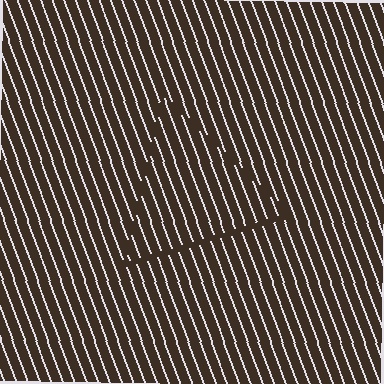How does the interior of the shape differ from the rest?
The interior of the shape contains the same grating, shifted by half a period — the contour is defined by the phase discontinuity where line-ends from the inner and outer gratings abut.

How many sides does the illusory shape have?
3 sides — the line-ends trace a triangle.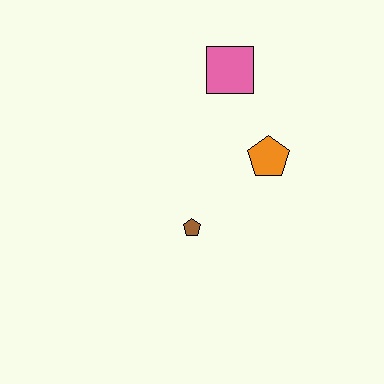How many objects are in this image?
There are 3 objects.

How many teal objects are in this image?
There are no teal objects.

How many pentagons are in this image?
There are 2 pentagons.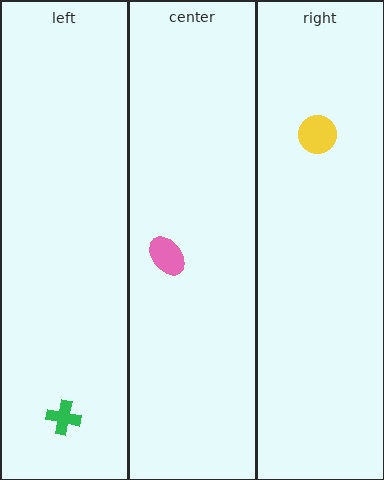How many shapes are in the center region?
1.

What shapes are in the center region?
The pink ellipse.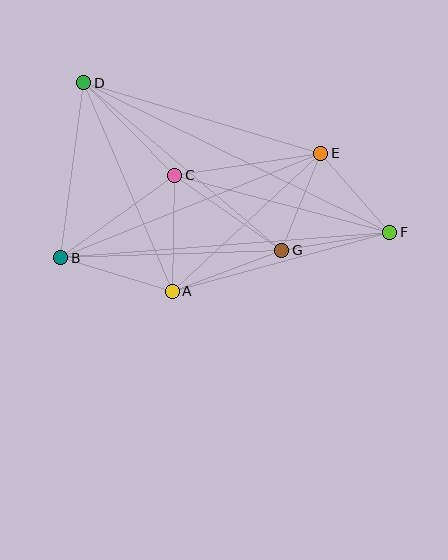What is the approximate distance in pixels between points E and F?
The distance between E and F is approximately 105 pixels.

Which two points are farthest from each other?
Points D and F are farthest from each other.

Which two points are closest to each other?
Points E and G are closest to each other.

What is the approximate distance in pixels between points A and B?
The distance between A and B is approximately 116 pixels.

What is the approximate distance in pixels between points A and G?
The distance between A and G is approximately 117 pixels.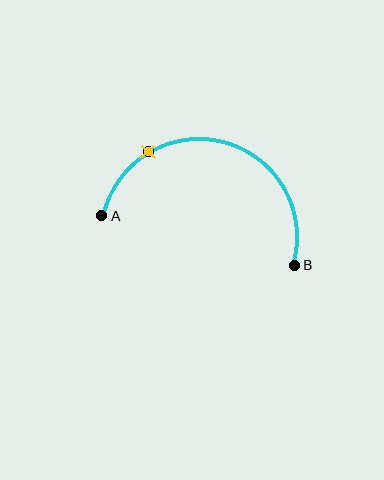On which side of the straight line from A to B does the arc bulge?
The arc bulges above the straight line connecting A and B.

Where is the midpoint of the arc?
The arc midpoint is the point on the curve farthest from the straight line joining A and B. It sits above that line.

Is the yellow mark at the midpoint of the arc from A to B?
No. The yellow mark lies on the arc but is closer to endpoint A. The arc midpoint would be at the point on the curve equidistant along the arc from both A and B.